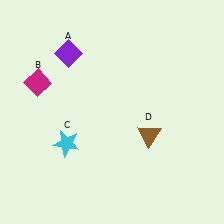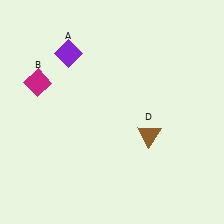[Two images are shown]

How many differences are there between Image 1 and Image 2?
There is 1 difference between the two images.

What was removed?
The cyan star (C) was removed in Image 2.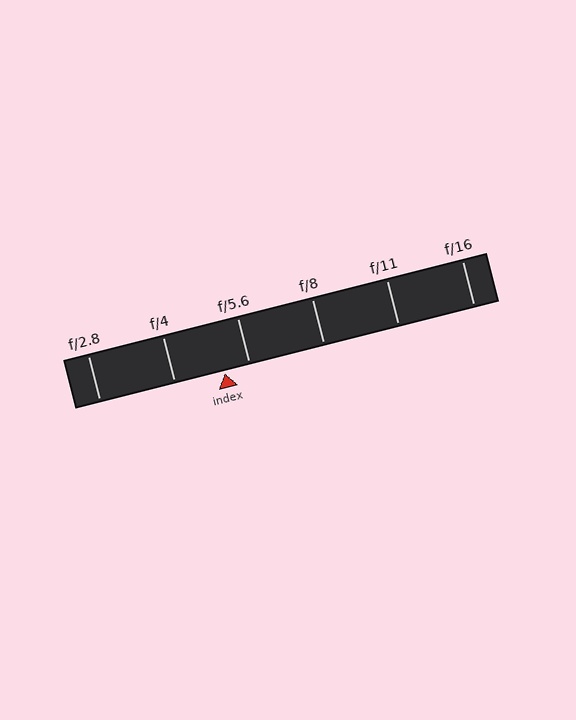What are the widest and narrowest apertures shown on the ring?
The widest aperture shown is f/2.8 and the narrowest is f/16.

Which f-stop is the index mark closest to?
The index mark is closest to f/5.6.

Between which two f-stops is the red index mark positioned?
The index mark is between f/4 and f/5.6.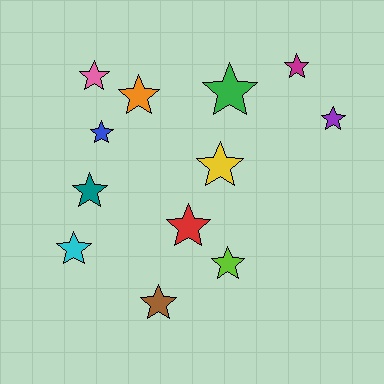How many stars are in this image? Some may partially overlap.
There are 12 stars.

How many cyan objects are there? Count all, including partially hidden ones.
There is 1 cyan object.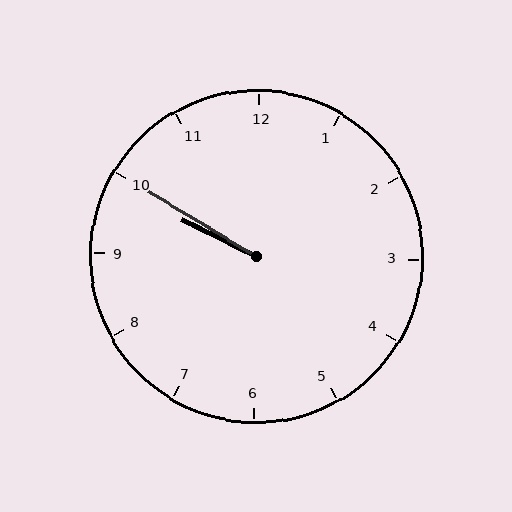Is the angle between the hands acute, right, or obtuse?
It is acute.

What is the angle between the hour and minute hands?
Approximately 5 degrees.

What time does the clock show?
9:50.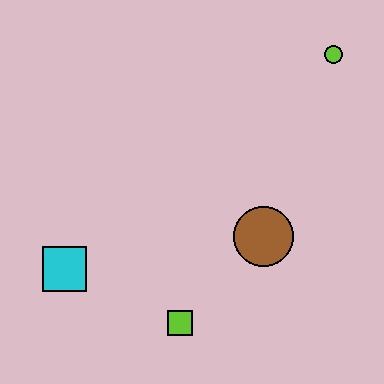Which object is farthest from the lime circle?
The cyan square is farthest from the lime circle.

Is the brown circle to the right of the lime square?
Yes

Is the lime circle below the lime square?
No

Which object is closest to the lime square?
The brown circle is closest to the lime square.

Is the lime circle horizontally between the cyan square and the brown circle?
No